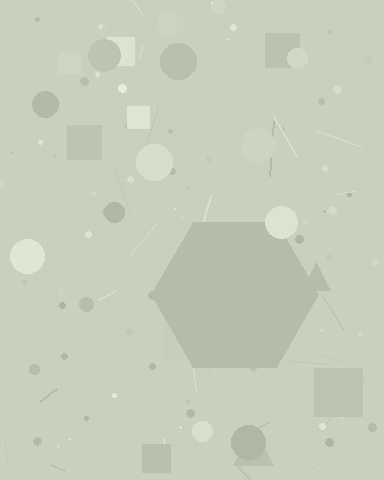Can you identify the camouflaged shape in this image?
The camouflaged shape is a hexagon.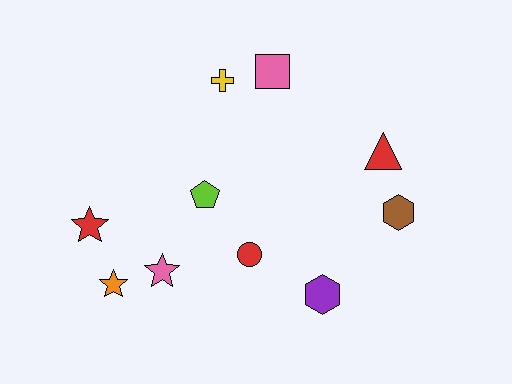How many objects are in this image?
There are 10 objects.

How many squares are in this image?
There is 1 square.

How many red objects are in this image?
There are 3 red objects.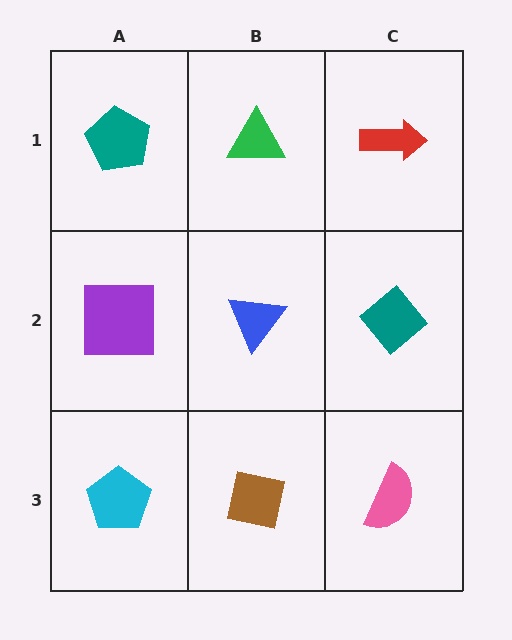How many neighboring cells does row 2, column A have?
3.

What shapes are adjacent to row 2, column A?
A teal pentagon (row 1, column A), a cyan pentagon (row 3, column A), a blue triangle (row 2, column B).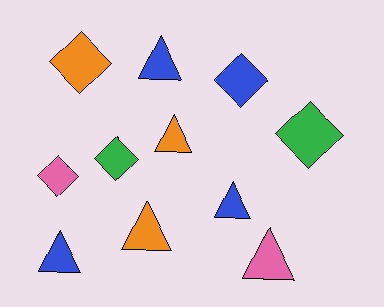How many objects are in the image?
There are 11 objects.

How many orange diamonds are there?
There is 1 orange diamond.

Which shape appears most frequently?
Triangle, with 6 objects.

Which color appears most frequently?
Blue, with 4 objects.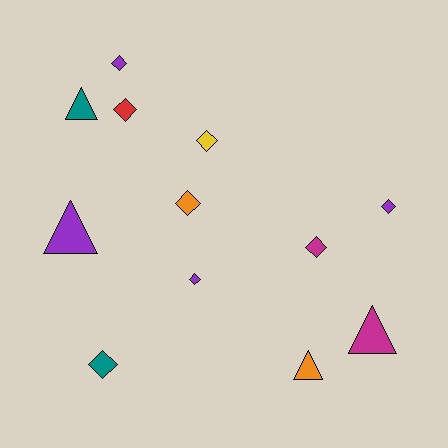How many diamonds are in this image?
There are 8 diamonds.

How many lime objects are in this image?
There are no lime objects.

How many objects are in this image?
There are 12 objects.